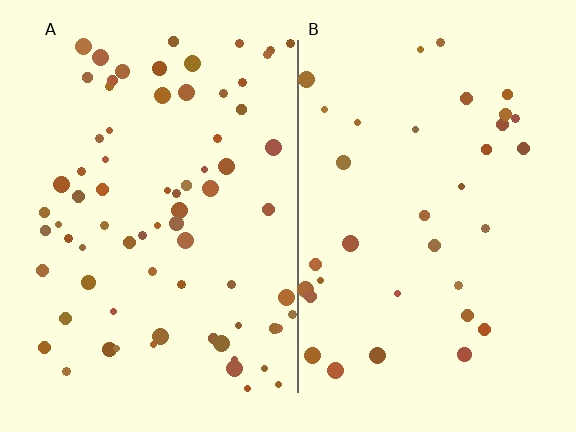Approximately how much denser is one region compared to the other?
Approximately 2.0× — region A over region B.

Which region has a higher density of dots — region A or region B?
A (the left).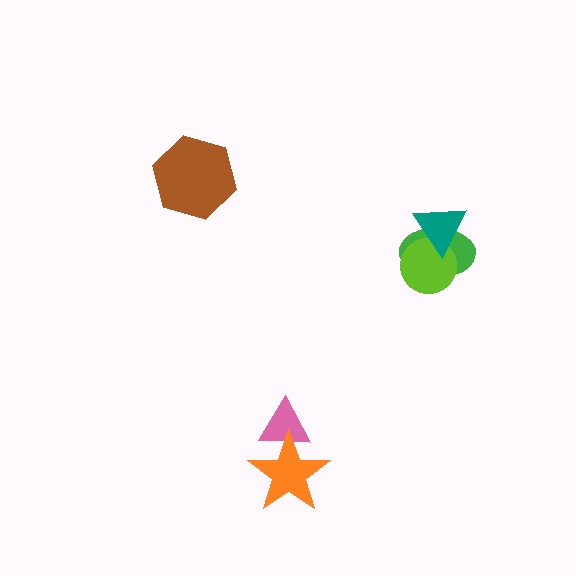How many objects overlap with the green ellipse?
2 objects overlap with the green ellipse.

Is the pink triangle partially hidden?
Yes, it is partially covered by another shape.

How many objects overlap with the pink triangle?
1 object overlaps with the pink triangle.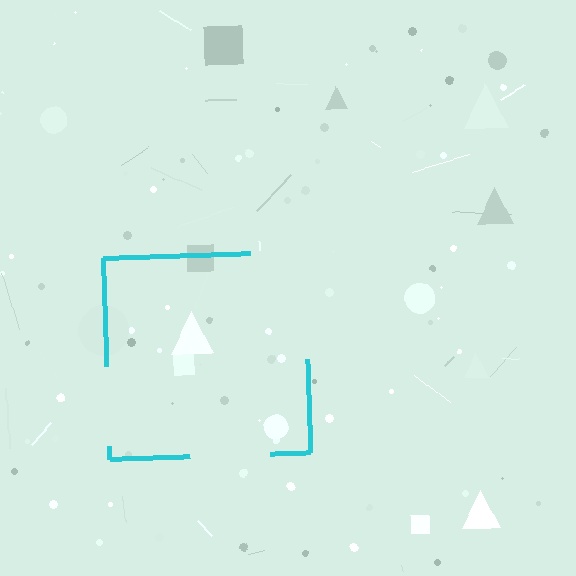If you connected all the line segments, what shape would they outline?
They would outline a square.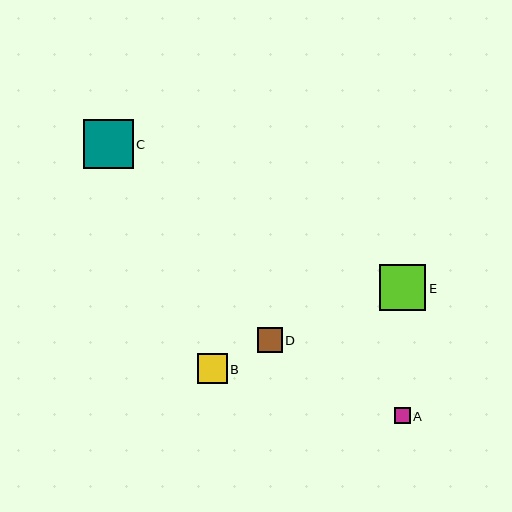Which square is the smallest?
Square A is the smallest with a size of approximately 15 pixels.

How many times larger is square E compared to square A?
Square E is approximately 3.0 times the size of square A.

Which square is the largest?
Square C is the largest with a size of approximately 49 pixels.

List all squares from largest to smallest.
From largest to smallest: C, E, B, D, A.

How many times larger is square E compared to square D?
Square E is approximately 1.9 times the size of square D.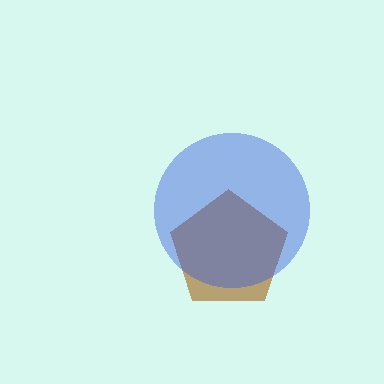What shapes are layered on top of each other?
The layered shapes are: a brown pentagon, a blue circle.